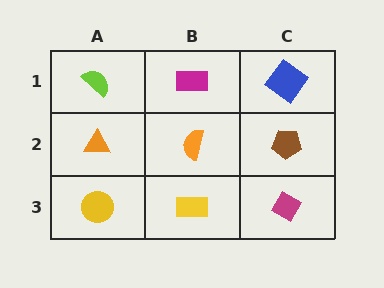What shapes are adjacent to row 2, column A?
A lime semicircle (row 1, column A), a yellow circle (row 3, column A), an orange semicircle (row 2, column B).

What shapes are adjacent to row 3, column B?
An orange semicircle (row 2, column B), a yellow circle (row 3, column A), a magenta diamond (row 3, column C).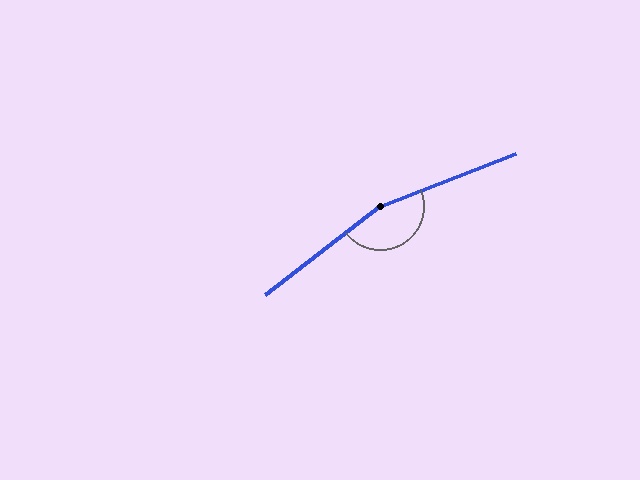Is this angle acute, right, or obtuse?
It is obtuse.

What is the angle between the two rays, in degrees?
Approximately 164 degrees.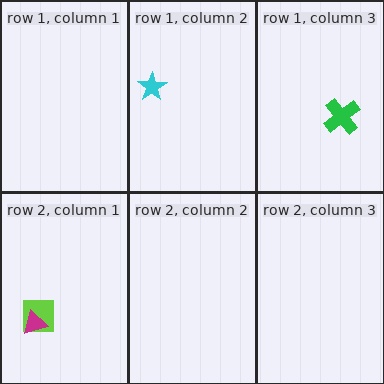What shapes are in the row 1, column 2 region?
The cyan star.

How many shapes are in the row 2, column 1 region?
2.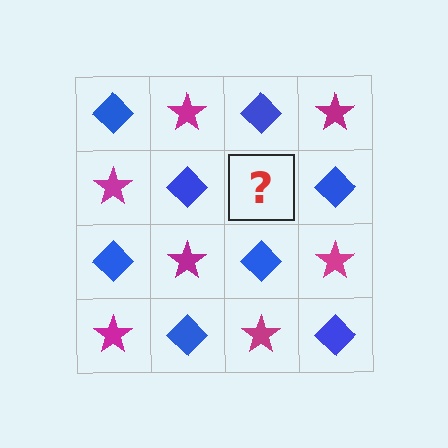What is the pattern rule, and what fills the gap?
The rule is that it alternates blue diamond and magenta star in a checkerboard pattern. The gap should be filled with a magenta star.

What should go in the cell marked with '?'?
The missing cell should contain a magenta star.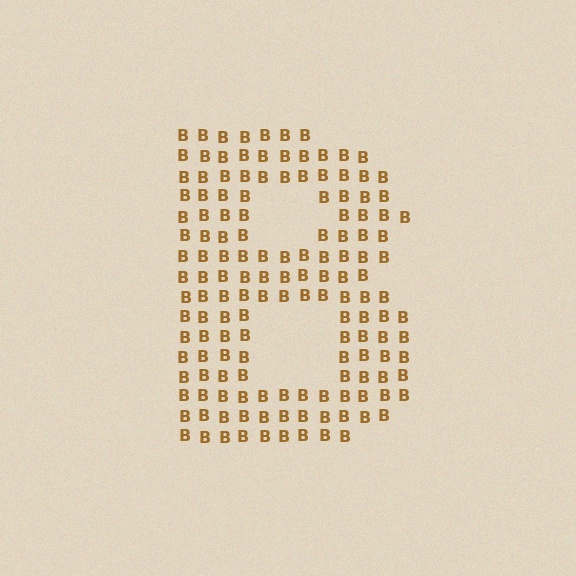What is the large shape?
The large shape is the letter B.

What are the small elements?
The small elements are letter B's.